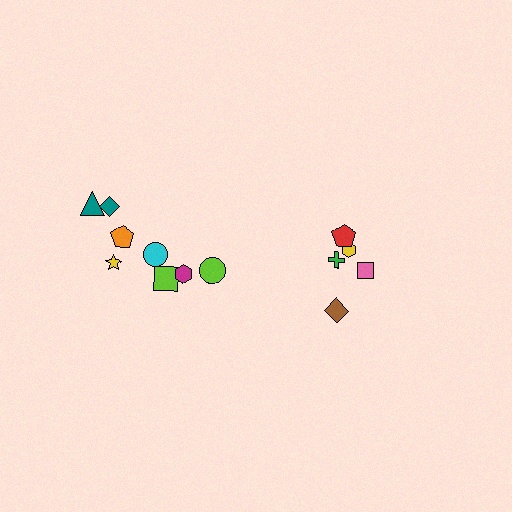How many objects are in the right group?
There are 5 objects.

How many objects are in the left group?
There are 8 objects.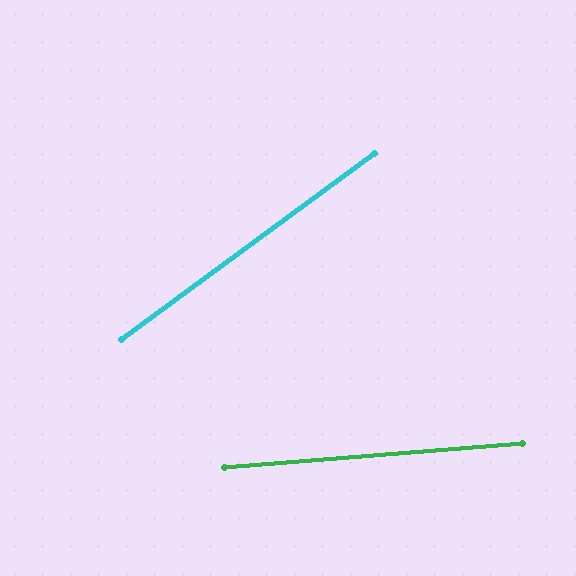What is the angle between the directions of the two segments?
Approximately 32 degrees.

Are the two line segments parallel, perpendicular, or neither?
Neither parallel nor perpendicular — they differ by about 32°.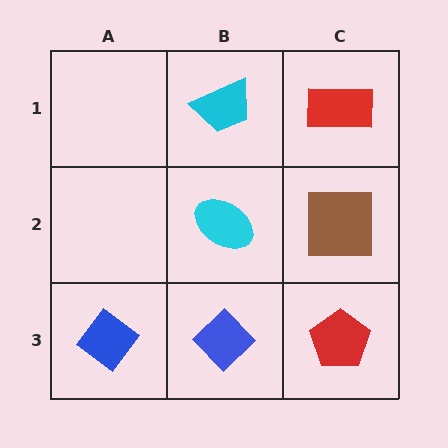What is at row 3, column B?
A blue diamond.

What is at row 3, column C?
A red pentagon.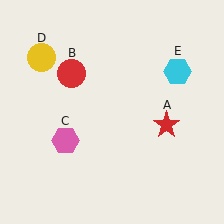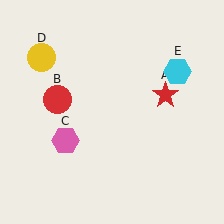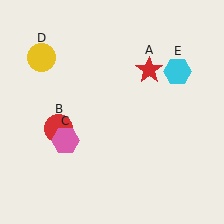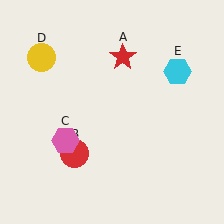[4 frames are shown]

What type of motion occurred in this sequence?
The red star (object A), red circle (object B) rotated counterclockwise around the center of the scene.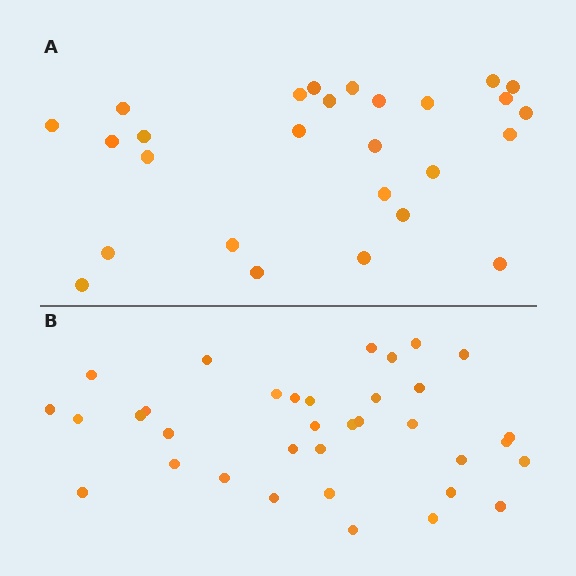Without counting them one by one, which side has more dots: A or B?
Region B (the bottom region) has more dots.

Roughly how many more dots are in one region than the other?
Region B has roughly 8 or so more dots than region A.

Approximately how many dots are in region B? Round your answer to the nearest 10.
About 40 dots. (The exact count is 35, which rounds to 40.)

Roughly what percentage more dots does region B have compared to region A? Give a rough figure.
About 30% more.